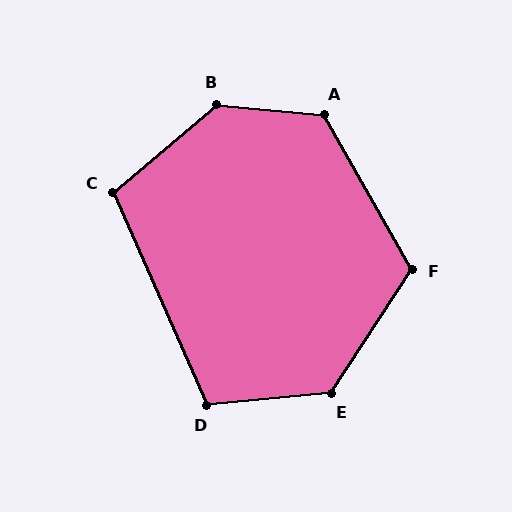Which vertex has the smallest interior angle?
C, at approximately 106 degrees.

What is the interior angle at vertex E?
Approximately 128 degrees (obtuse).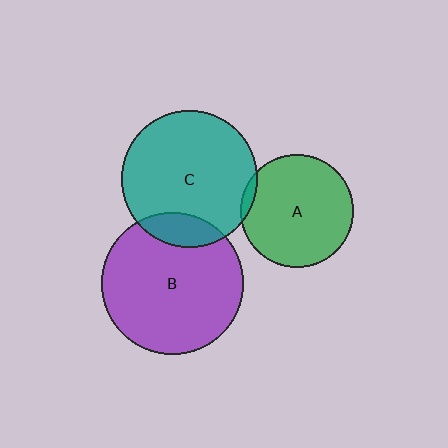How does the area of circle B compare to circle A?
Approximately 1.6 times.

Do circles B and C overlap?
Yes.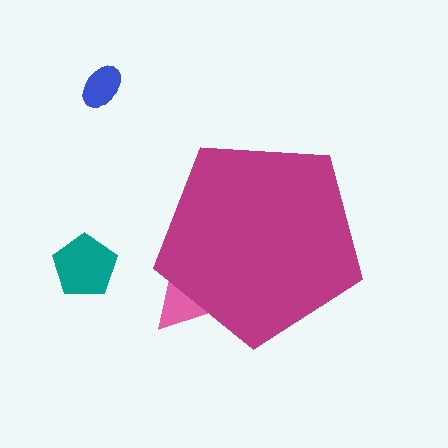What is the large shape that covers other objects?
A magenta pentagon.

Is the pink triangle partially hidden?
Yes, the pink triangle is partially hidden behind the magenta pentagon.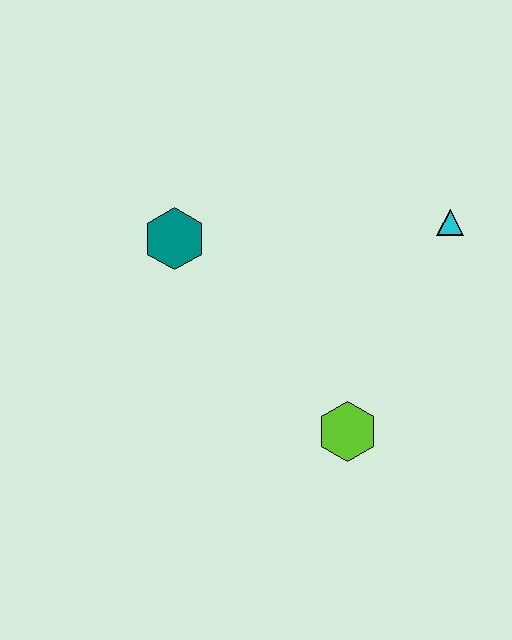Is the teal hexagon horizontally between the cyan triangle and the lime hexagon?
No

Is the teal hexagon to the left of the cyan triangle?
Yes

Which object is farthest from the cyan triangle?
The teal hexagon is farthest from the cyan triangle.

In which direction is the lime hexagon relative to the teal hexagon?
The lime hexagon is below the teal hexagon.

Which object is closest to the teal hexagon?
The lime hexagon is closest to the teal hexagon.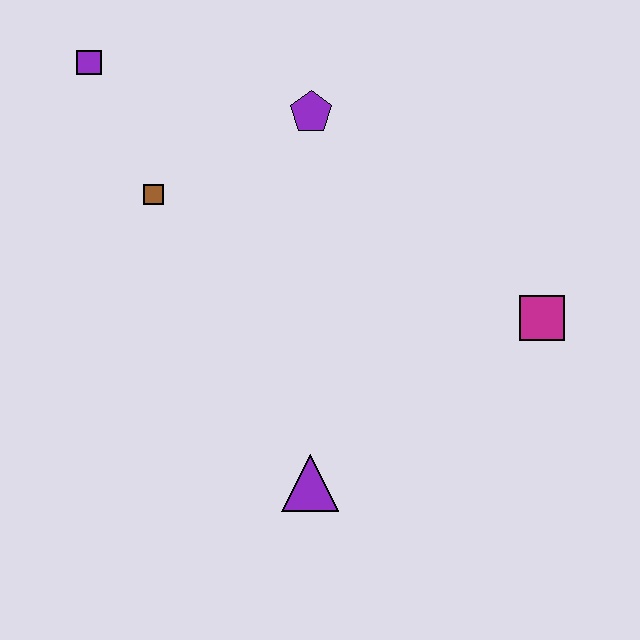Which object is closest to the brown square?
The purple square is closest to the brown square.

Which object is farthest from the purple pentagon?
The purple triangle is farthest from the purple pentagon.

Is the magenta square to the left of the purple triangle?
No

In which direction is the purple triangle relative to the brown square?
The purple triangle is below the brown square.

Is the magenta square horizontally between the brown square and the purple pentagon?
No